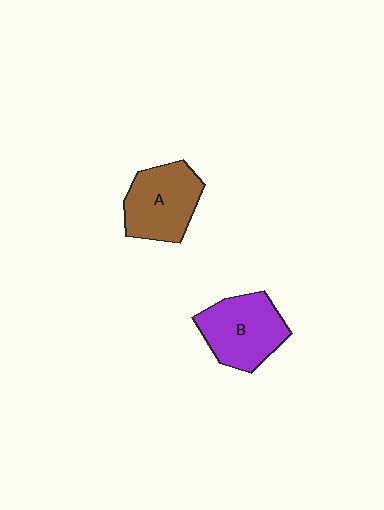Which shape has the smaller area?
Shape A (brown).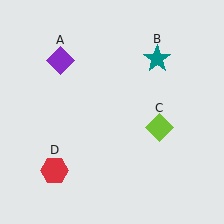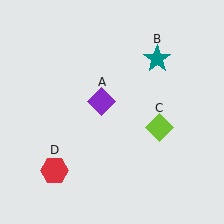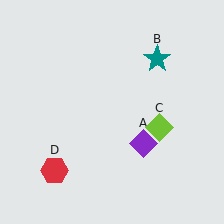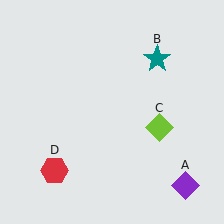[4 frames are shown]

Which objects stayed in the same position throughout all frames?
Teal star (object B) and lime diamond (object C) and red hexagon (object D) remained stationary.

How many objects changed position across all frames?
1 object changed position: purple diamond (object A).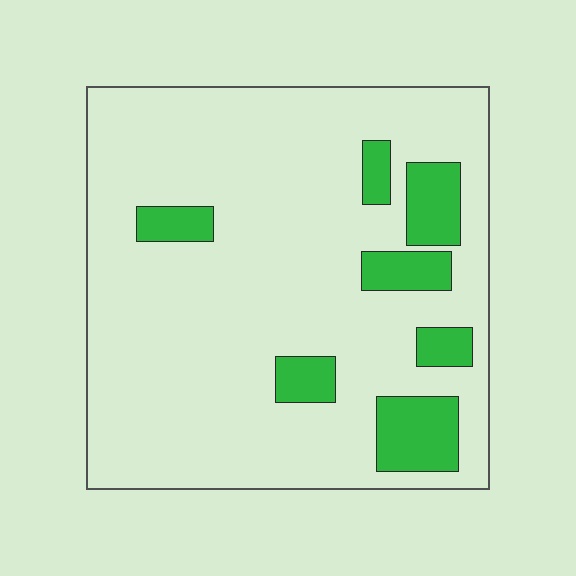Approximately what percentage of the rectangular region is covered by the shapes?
Approximately 15%.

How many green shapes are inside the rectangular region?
7.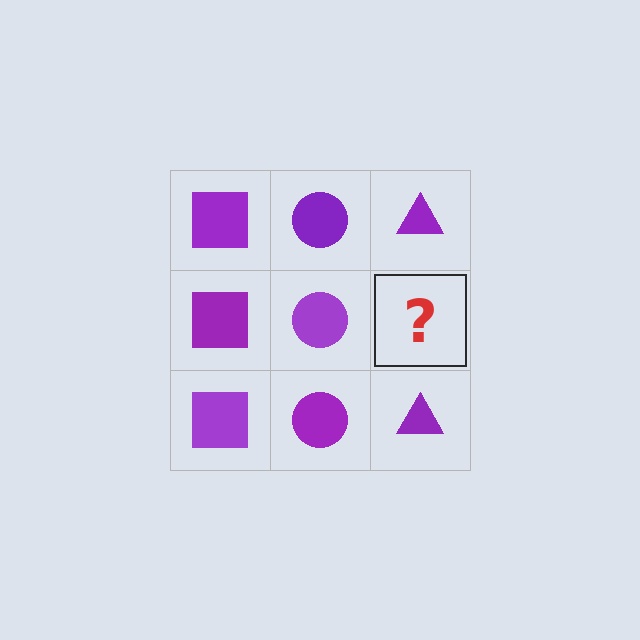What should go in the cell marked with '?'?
The missing cell should contain a purple triangle.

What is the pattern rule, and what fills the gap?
The rule is that each column has a consistent shape. The gap should be filled with a purple triangle.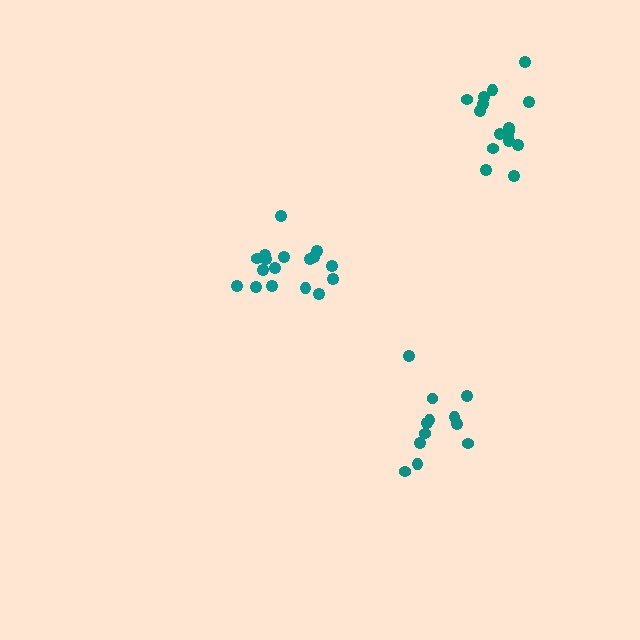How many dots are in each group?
Group 1: 16 dots, Group 2: 17 dots, Group 3: 12 dots (45 total).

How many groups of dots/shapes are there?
There are 3 groups.